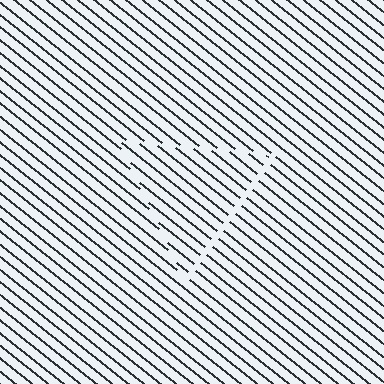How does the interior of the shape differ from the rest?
The interior of the shape contains the same grating, shifted by half a period — the contour is defined by the phase discontinuity where line-ends from the inner and outer gratings abut.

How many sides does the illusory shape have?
3 sides — the line-ends trace a triangle.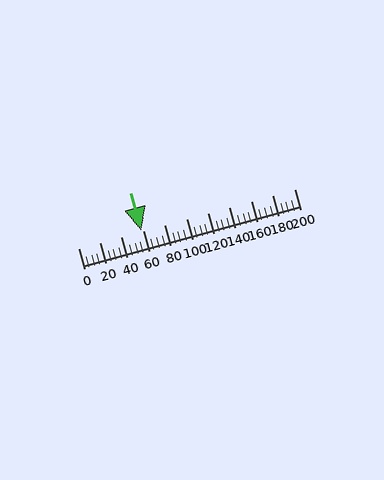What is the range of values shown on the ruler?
The ruler shows values from 0 to 200.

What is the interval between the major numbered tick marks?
The major tick marks are spaced 20 units apart.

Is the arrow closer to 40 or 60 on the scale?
The arrow is closer to 60.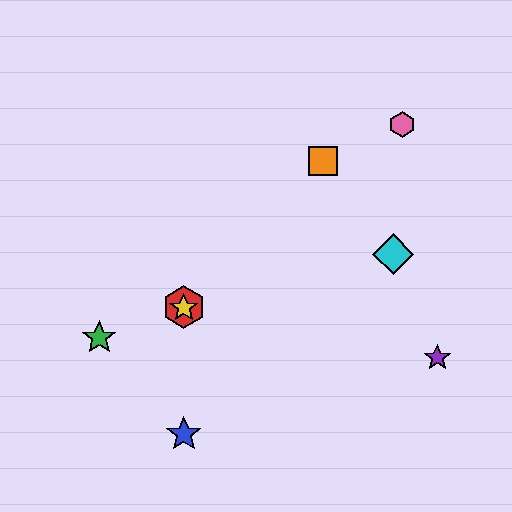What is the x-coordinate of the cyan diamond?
The cyan diamond is at x≈393.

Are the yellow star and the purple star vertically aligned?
No, the yellow star is at x≈184 and the purple star is at x≈437.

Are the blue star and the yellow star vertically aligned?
Yes, both are at x≈184.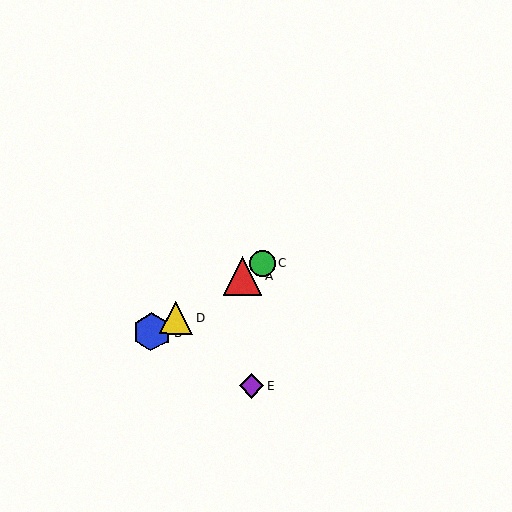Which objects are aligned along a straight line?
Objects A, B, C, D are aligned along a straight line.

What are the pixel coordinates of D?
Object D is at (176, 317).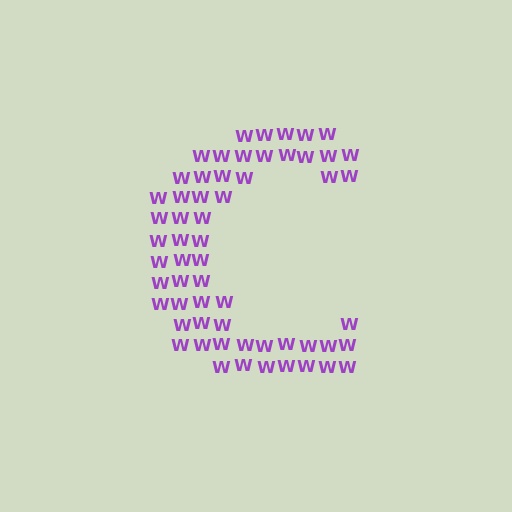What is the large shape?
The large shape is the letter C.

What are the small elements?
The small elements are letter W's.